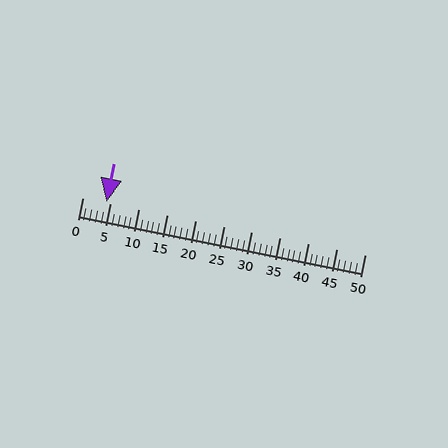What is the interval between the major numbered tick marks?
The major tick marks are spaced 5 units apart.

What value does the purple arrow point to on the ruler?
The purple arrow points to approximately 4.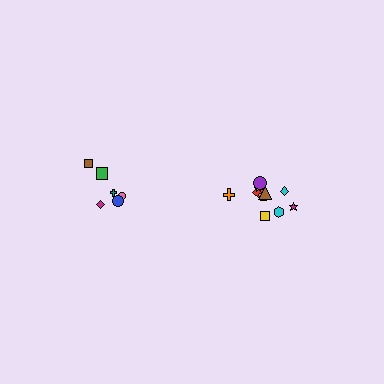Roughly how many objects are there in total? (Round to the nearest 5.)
Roughly 15 objects in total.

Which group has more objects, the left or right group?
The right group.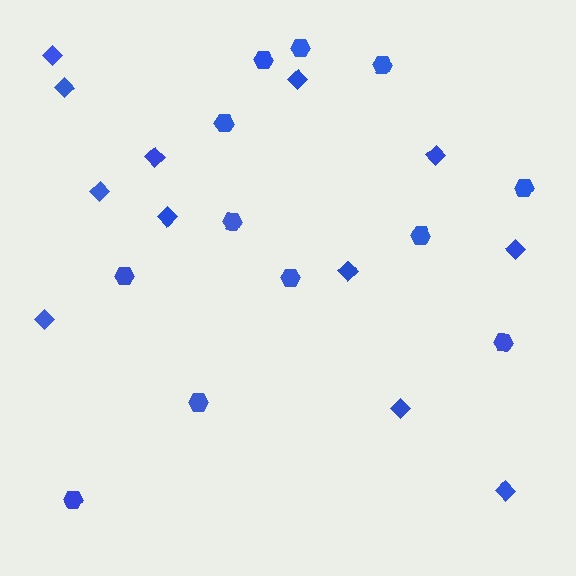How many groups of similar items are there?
There are 2 groups: one group of diamonds (12) and one group of hexagons (12).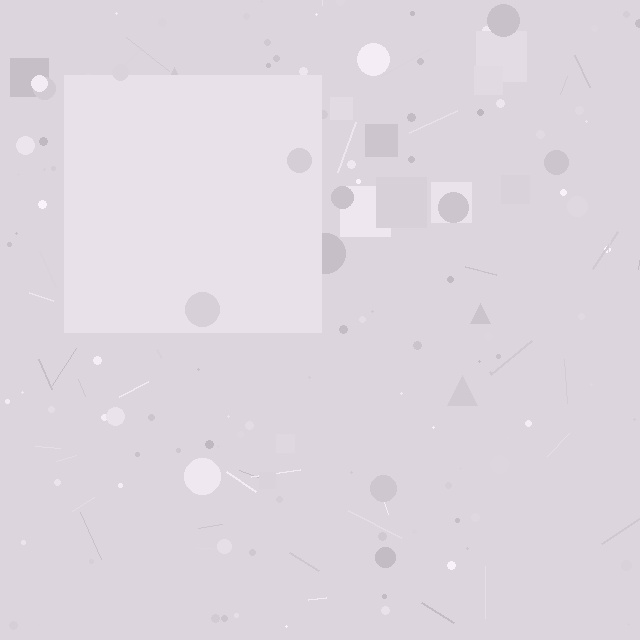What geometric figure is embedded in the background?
A square is embedded in the background.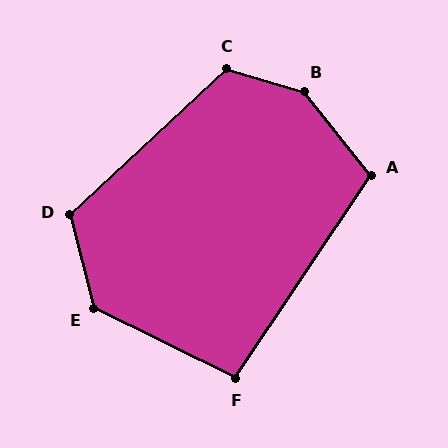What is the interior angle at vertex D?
Approximately 118 degrees (obtuse).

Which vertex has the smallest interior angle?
F, at approximately 97 degrees.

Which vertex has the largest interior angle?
B, at approximately 145 degrees.